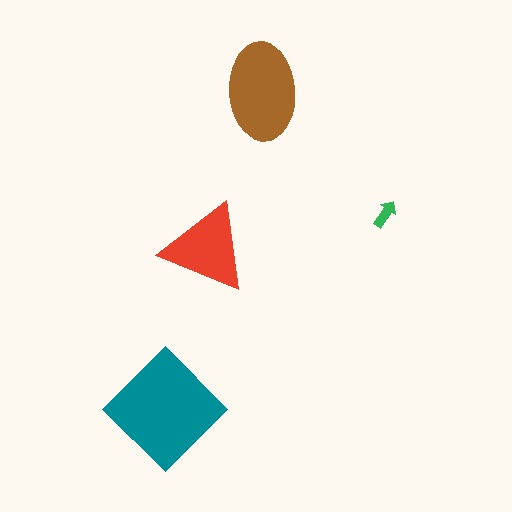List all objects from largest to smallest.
The teal diamond, the brown ellipse, the red triangle, the green arrow.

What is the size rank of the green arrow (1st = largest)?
4th.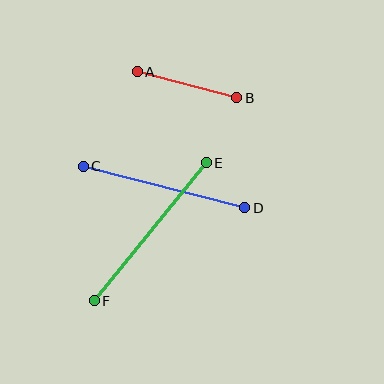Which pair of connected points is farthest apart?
Points E and F are farthest apart.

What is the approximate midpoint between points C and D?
The midpoint is at approximately (164, 187) pixels.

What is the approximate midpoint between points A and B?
The midpoint is at approximately (187, 85) pixels.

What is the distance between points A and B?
The distance is approximately 103 pixels.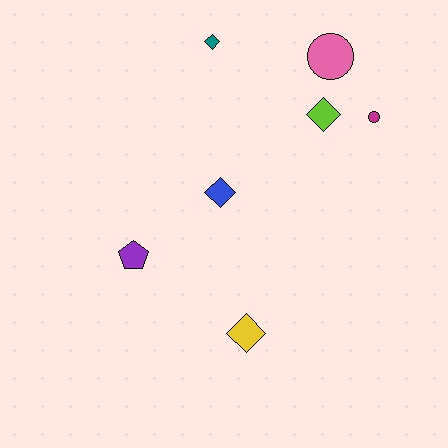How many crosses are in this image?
There are no crosses.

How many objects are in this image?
There are 7 objects.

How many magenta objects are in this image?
There is 1 magenta object.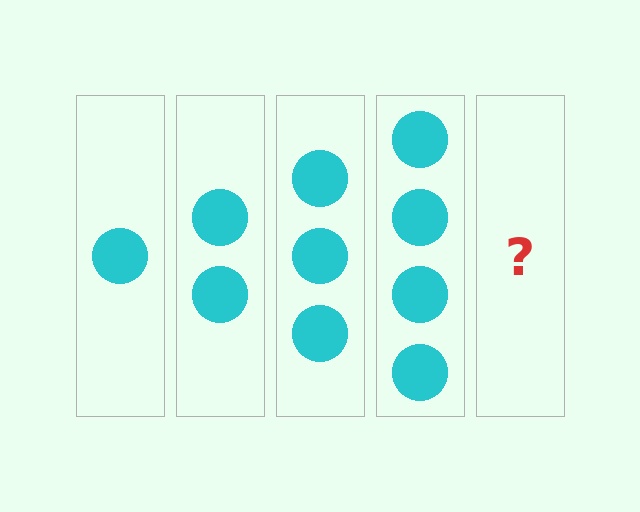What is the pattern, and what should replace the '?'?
The pattern is that each step adds one more circle. The '?' should be 5 circles.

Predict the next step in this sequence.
The next step is 5 circles.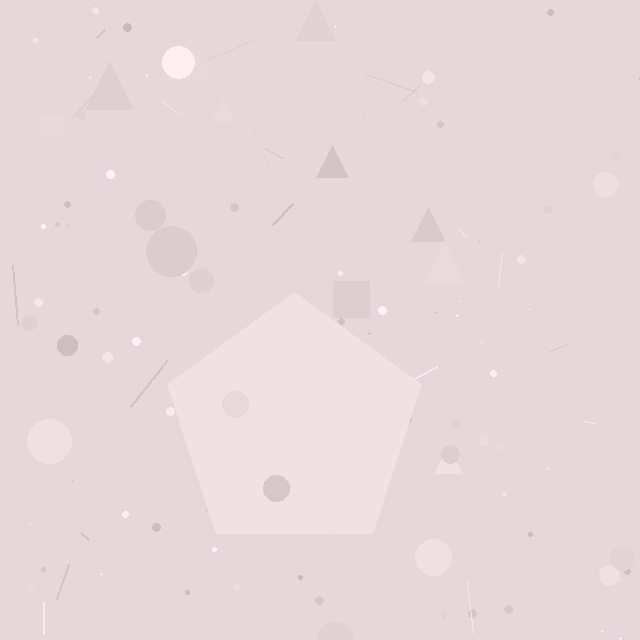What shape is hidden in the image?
A pentagon is hidden in the image.